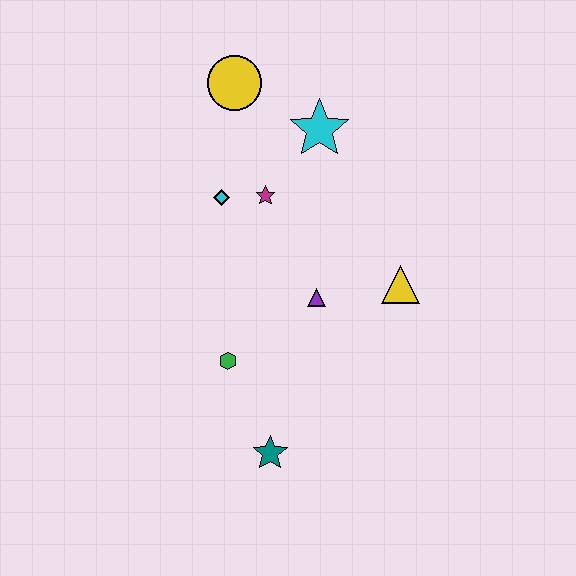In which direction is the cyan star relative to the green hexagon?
The cyan star is above the green hexagon.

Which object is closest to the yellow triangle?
The purple triangle is closest to the yellow triangle.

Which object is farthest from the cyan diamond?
The teal star is farthest from the cyan diamond.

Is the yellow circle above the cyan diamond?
Yes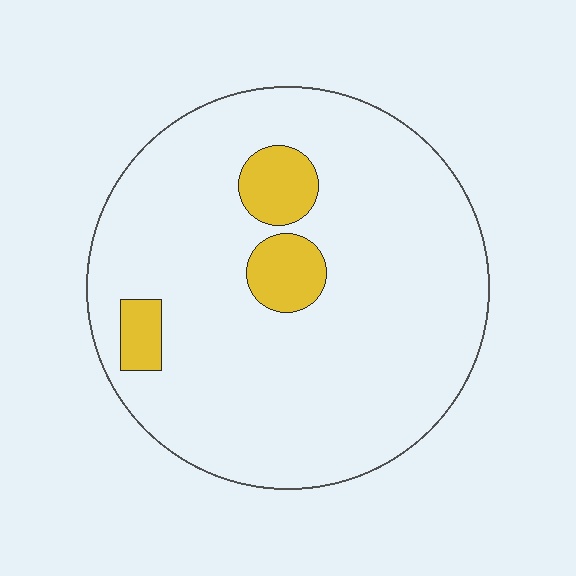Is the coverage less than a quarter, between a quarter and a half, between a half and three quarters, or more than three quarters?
Less than a quarter.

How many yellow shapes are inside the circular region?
3.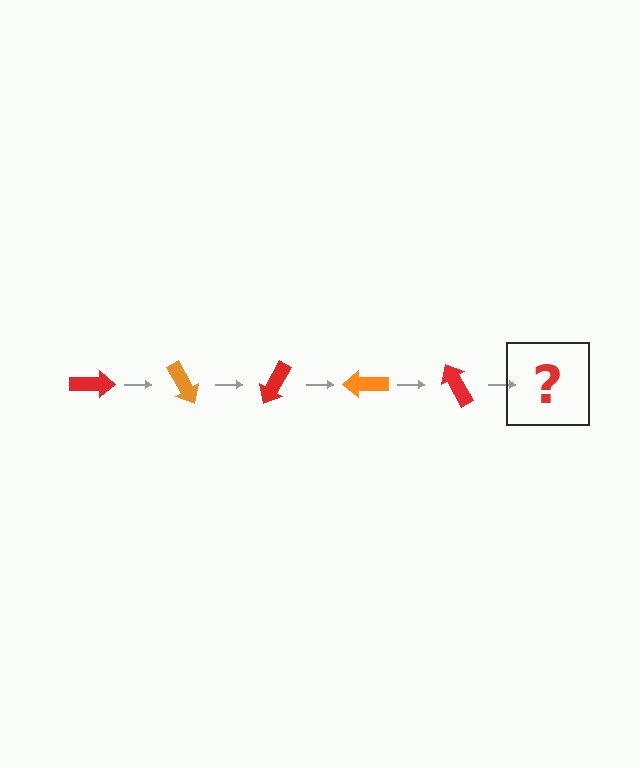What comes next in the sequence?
The next element should be an orange arrow, rotated 300 degrees from the start.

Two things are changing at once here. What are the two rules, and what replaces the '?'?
The two rules are that it rotates 60 degrees each step and the color cycles through red and orange. The '?' should be an orange arrow, rotated 300 degrees from the start.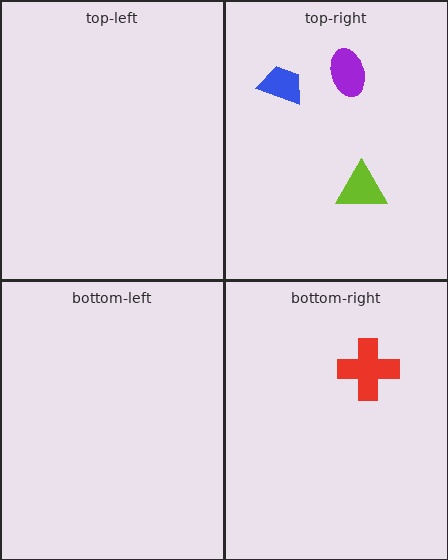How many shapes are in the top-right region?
3.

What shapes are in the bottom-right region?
The red cross.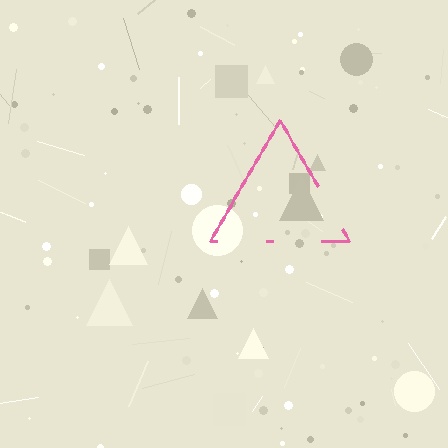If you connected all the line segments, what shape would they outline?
They would outline a triangle.